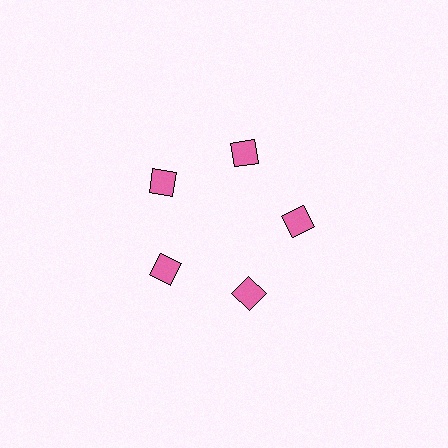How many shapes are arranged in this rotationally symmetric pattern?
There are 5 shapes, arranged in 5 groups of 1.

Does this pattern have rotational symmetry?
Yes, this pattern has 5-fold rotational symmetry. It looks the same after rotating 72 degrees around the center.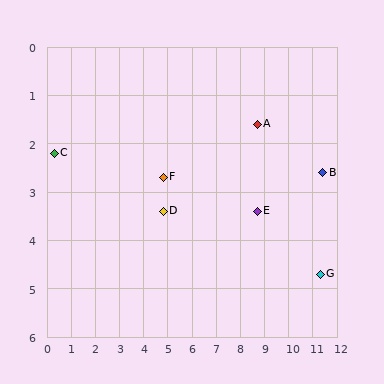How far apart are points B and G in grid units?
Points B and G are about 2.1 grid units apart.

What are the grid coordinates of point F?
Point F is at approximately (4.8, 2.7).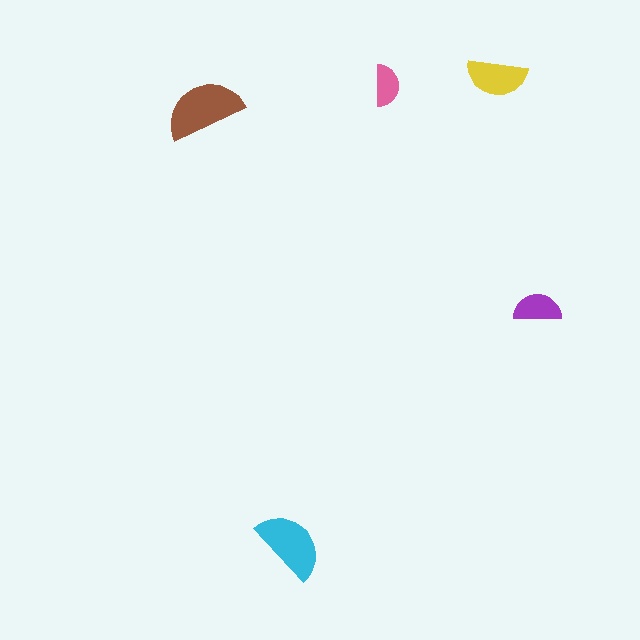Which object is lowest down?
The cyan semicircle is bottommost.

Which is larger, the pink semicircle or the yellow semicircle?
The yellow one.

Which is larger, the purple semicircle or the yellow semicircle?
The yellow one.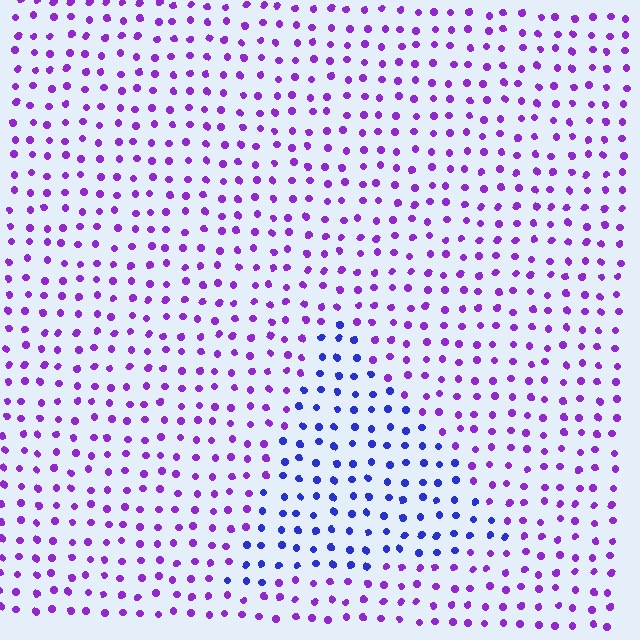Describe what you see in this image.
The image is filled with small purple elements in a uniform arrangement. A triangle-shaped region is visible where the elements are tinted to a slightly different hue, forming a subtle color boundary.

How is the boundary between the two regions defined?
The boundary is defined purely by a slight shift in hue (about 42 degrees). Spacing, size, and orientation are identical on both sides.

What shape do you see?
I see a triangle.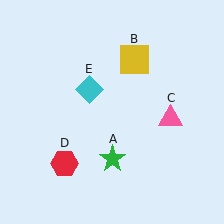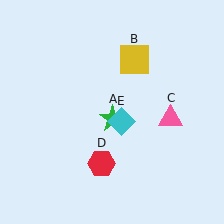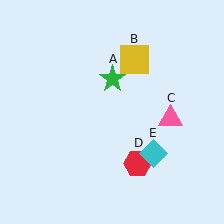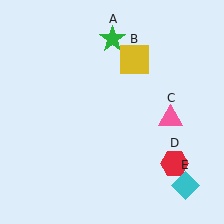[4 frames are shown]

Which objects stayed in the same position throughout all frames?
Yellow square (object B) and pink triangle (object C) remained stationary.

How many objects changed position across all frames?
3 objects changed position: green star (object A), red hexagon (object D), cyan diamond (object E).